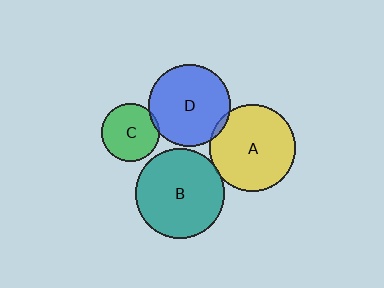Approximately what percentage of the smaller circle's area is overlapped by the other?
Approximately 5%.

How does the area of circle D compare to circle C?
Approximately 2.0 times.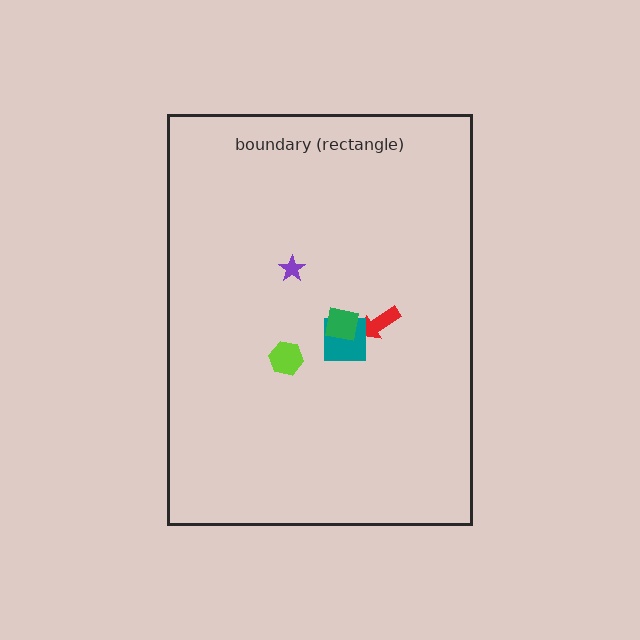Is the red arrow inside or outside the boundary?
Inside.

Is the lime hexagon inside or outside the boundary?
Inside.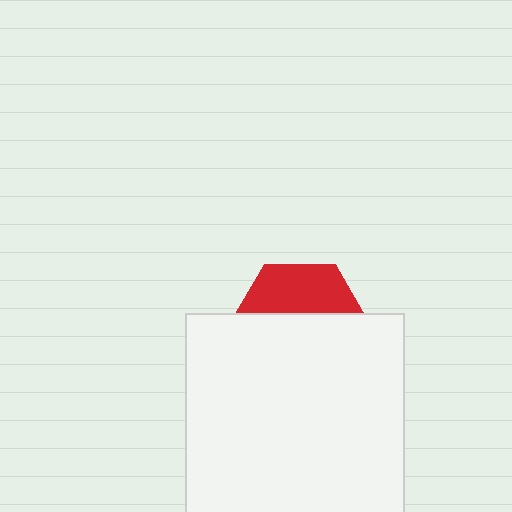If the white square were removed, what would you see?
You would see the complete red hexagon.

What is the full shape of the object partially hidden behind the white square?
The partially hidden object is a red hexagon.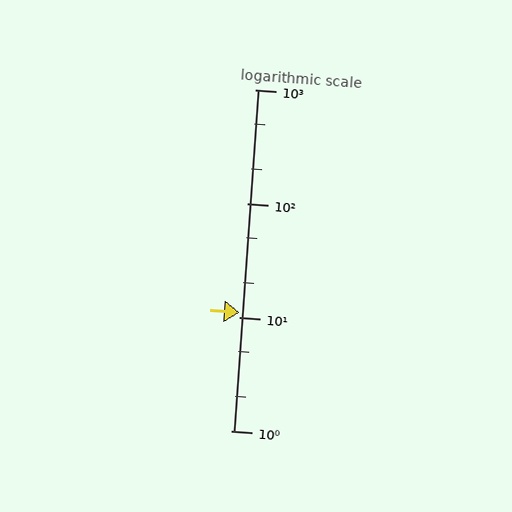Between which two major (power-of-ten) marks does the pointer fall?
The pointer is between 10 and 100.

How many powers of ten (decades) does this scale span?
The scale spans 3 decades, from 1 to 1000.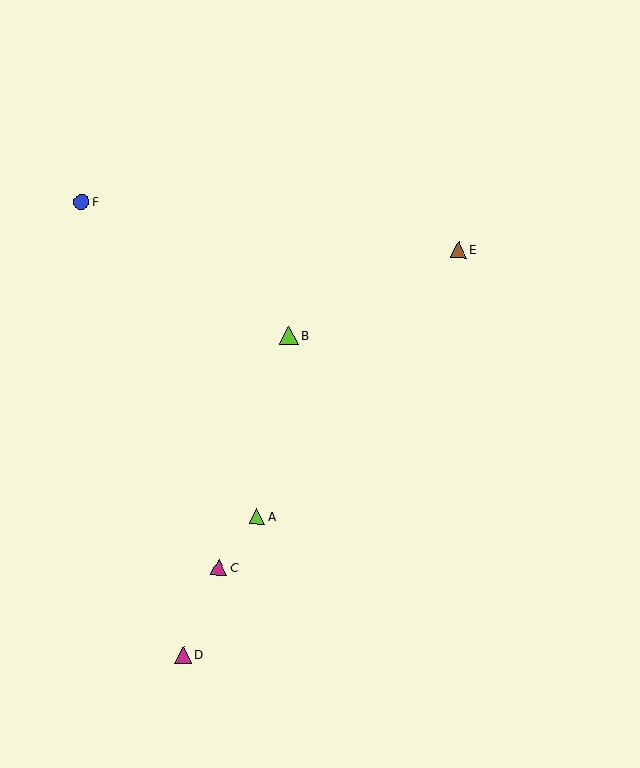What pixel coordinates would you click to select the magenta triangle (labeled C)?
Click at (219, 567) to select the magenta triangle C.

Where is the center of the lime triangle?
The center of the lime triangle is at (257, 516).